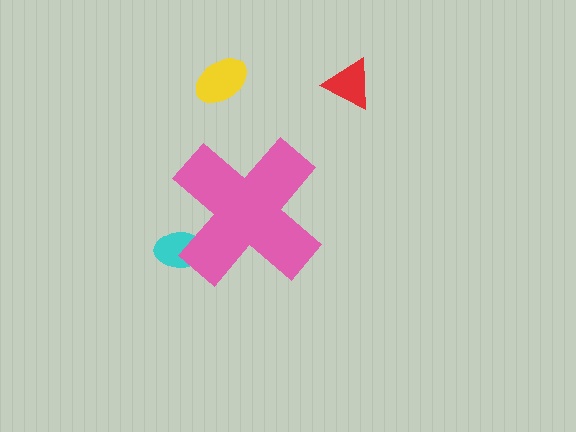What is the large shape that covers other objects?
A pink cross.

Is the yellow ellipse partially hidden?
No, the yellow ellipse is fully visible.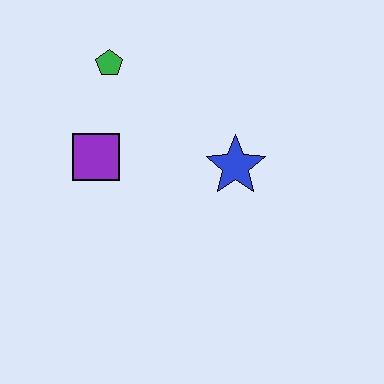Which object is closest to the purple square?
The green pentagon is closest to the purple square.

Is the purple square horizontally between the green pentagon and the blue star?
No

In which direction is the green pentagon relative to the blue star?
The green pentagon is to the left of the blue star.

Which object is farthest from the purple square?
The blue star is farthest from the purple square.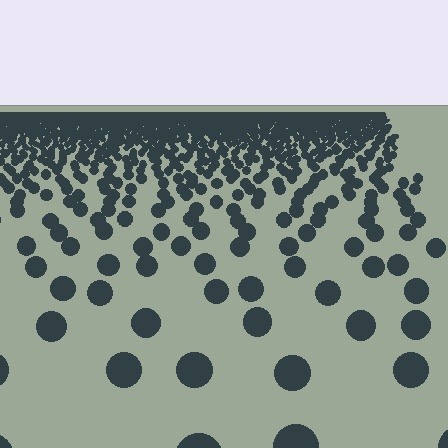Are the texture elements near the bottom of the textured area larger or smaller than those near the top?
Larger. Near the bottom, elements are closer to the viewer and appear at a bigger on-screen size.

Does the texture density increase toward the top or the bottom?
Density increases toward the top.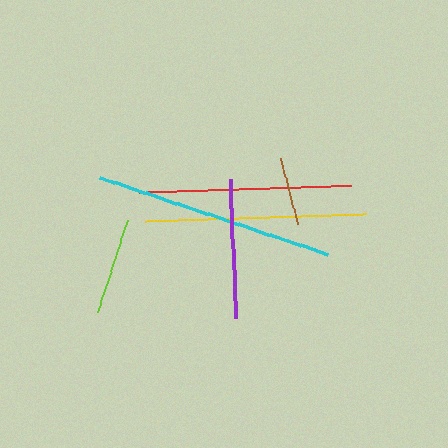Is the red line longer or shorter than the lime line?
The red line is longer than the lime line.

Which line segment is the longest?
The cyan line is the longest at approximately 240 pixels.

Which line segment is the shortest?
The brown line is the shortest at approximately 68 pixels.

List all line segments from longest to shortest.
From longest to shortest: cyan, yellow, red, purple, lime, brown.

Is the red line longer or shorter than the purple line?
The red line is longer than the purple line.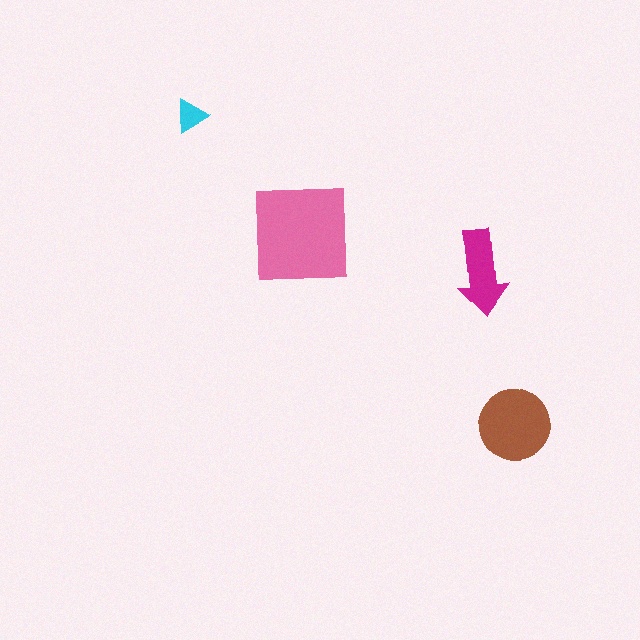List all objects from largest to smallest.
The pink square, the brown circle, the magenta arrow, the cyan triangle.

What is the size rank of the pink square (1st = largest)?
1st.